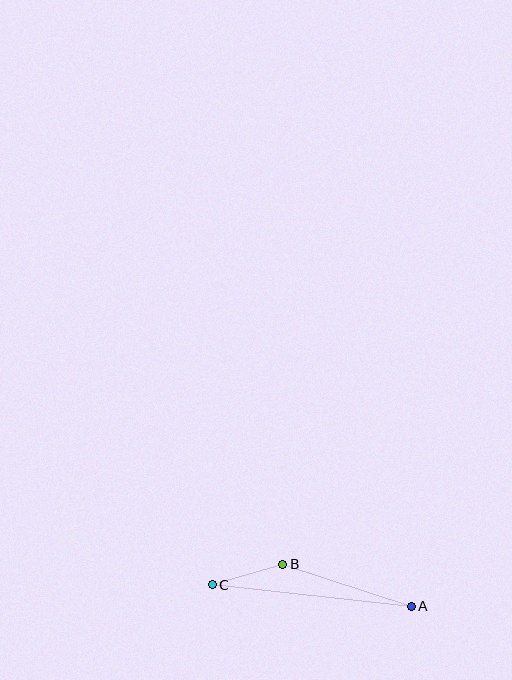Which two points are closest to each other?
Points B and C are closest to each other.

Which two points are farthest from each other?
Points A and C are farthest from each other.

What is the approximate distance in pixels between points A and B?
The distance between A and B is approximately 135 pixels.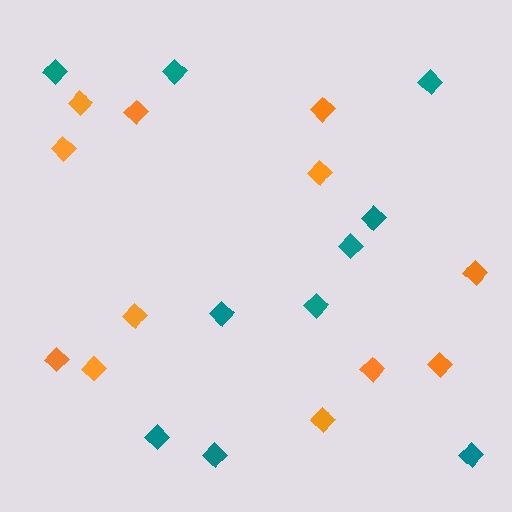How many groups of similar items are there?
There are 2 groups: one group of orange diamonds (12) and one group of teal diamonds (10).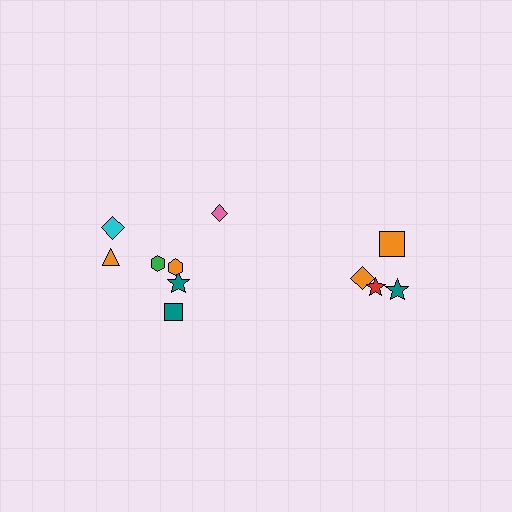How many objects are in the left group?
There are 7 objects.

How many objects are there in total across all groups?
There are 11 objects.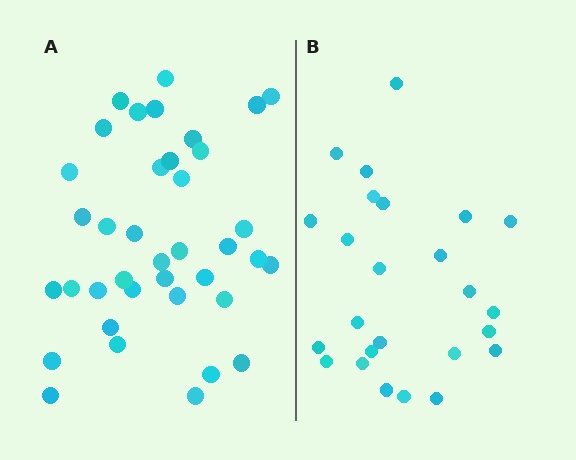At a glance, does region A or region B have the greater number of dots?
Region A (the left region) has more dots.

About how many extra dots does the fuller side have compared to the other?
Region A has approximately 15 more dots than region B.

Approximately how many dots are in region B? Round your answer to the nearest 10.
About 20 dots. (The exact count is 25, which rounds to 20.)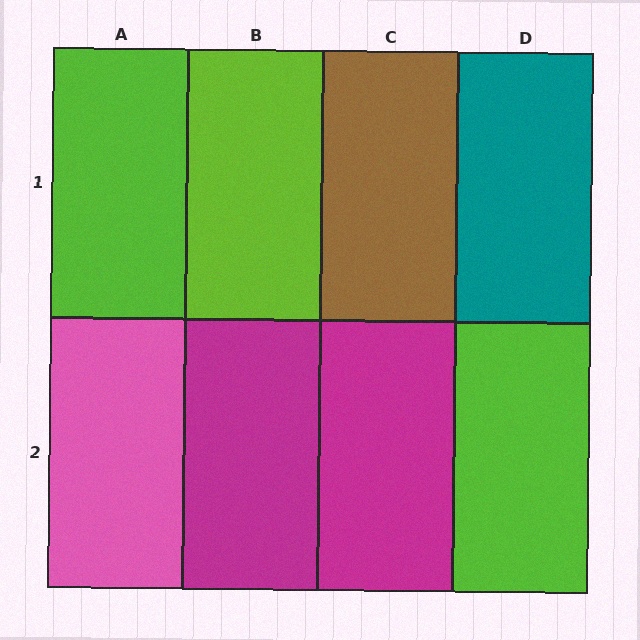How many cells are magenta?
2 cells are magenta.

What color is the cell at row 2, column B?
Magenta.